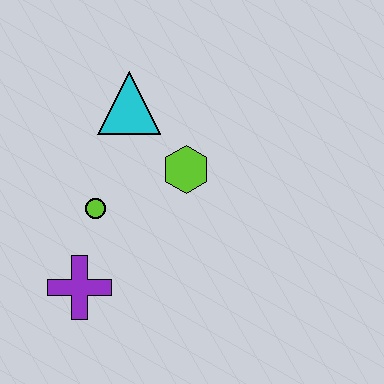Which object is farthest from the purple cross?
The cyan triangle is farthest from the purple cross.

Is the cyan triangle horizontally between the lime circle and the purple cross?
No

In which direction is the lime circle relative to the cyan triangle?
The lime circle is below the cyan triangle.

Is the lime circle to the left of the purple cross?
No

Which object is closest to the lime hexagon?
The cyan triangle is closest to the lime hexagon.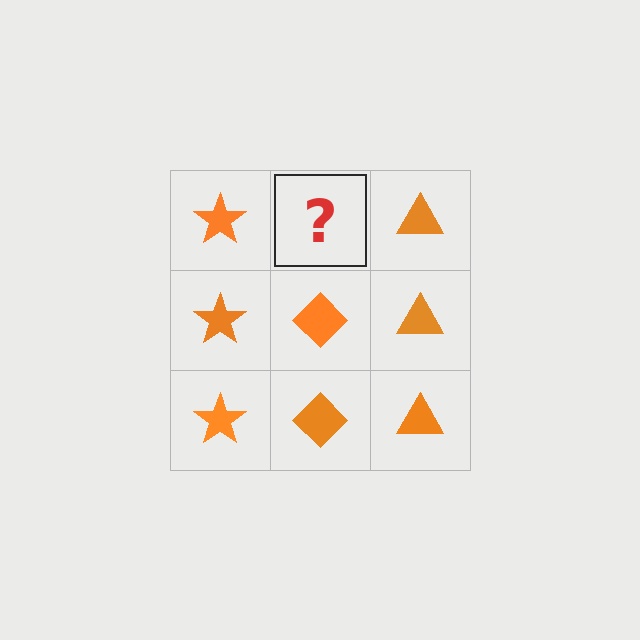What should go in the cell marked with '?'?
The missing cell should contain an orange diamond.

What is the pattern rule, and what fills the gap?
The rule is that each column has a consistent shape. The gap should be filled with an orange diamond.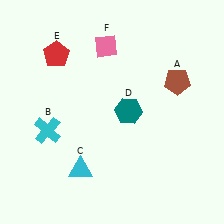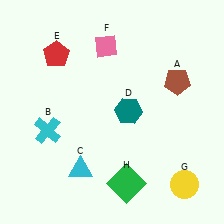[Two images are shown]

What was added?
A yellow circle (G), a green square (H) were added in Image 2.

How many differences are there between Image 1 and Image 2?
There are 2 differences between the two images.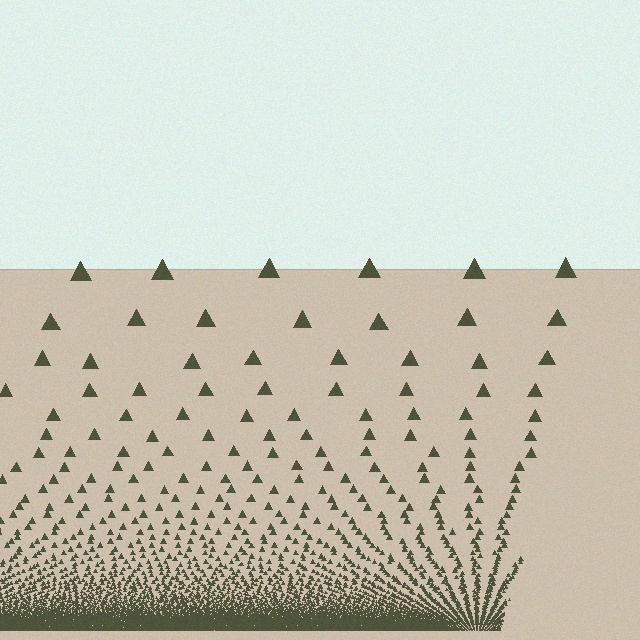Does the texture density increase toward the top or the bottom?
Density increases toward the bottom.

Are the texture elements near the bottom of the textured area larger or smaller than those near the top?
Smaller. The gradient is inverted — elements near the bottom are smaller and denser.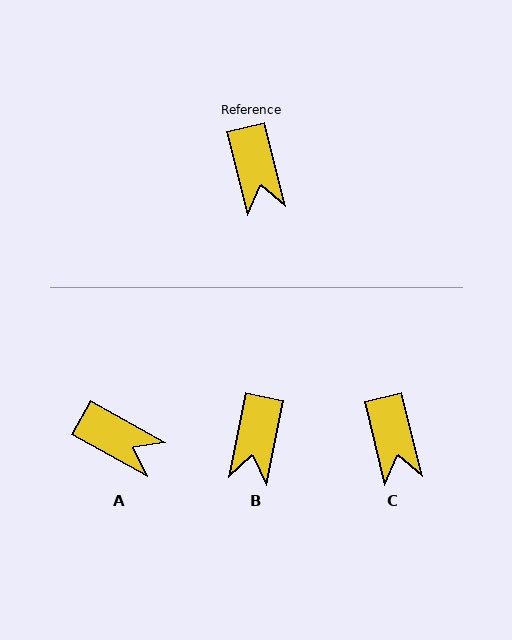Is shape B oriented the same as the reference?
No, it is off by about 25 degrees.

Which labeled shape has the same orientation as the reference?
C.